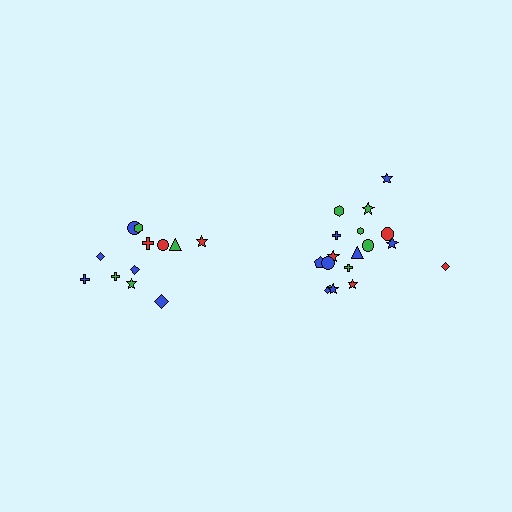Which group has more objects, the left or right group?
The right group.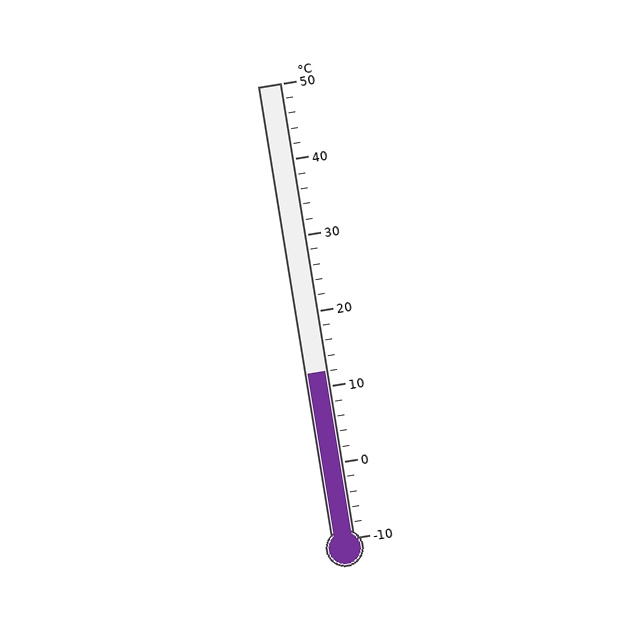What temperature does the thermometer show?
The thermometer shows approximately 12°C.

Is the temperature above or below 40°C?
The temperature is below 40°C.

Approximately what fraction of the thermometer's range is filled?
The thermometer is filled to approximately 35% of its range.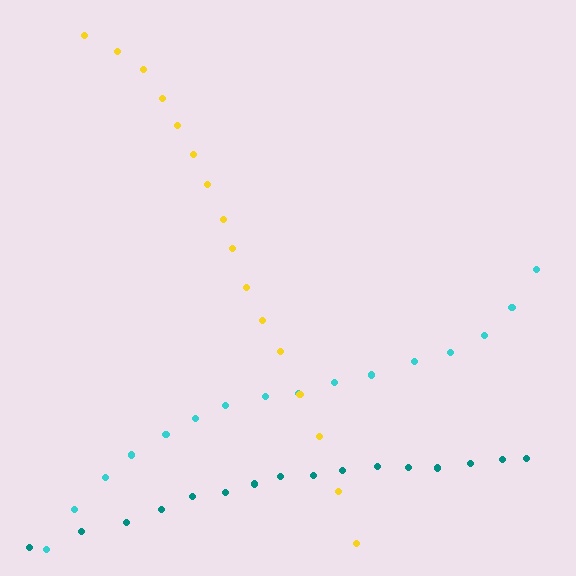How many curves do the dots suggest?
There are 3 distinct paths.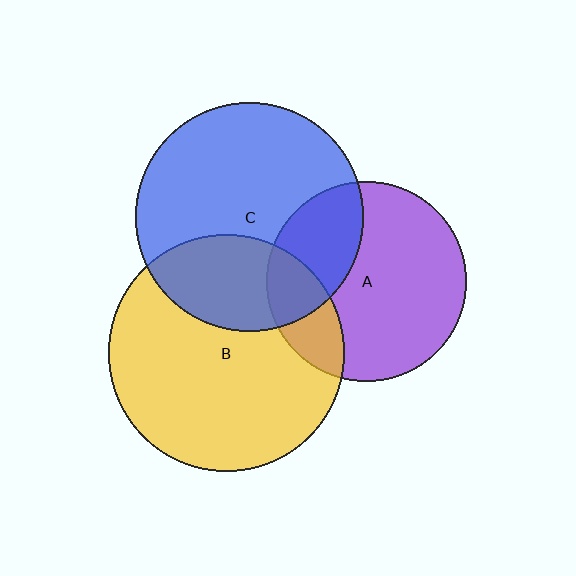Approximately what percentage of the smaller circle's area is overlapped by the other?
Approximately 20%.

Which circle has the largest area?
Circle B (yellow).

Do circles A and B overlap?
Yes.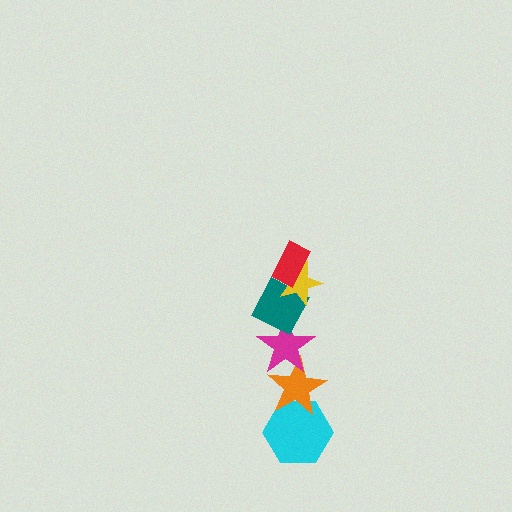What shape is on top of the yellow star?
The red rectangle is on top of the yellow star.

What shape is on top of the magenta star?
The teal diamond is on top of the magenta star.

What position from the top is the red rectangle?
The red rectangle is 1st from the top.